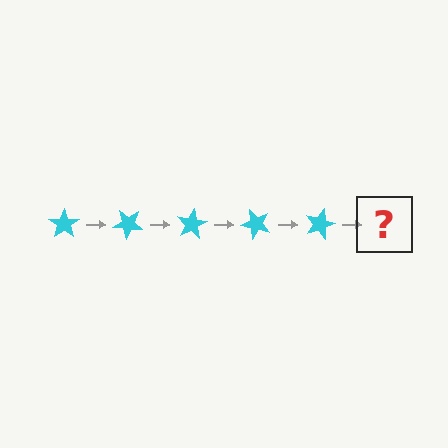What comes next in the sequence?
The next element should be a cyan star rotated 200 degrees.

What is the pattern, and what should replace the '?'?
The pattern is that the star rotates 40 degrees each step. The '?' should be a cyan star rotated 200 degrees.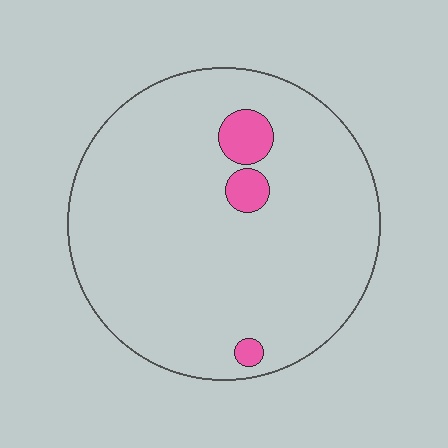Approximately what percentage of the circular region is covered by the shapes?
Approximately 5%.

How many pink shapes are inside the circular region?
3.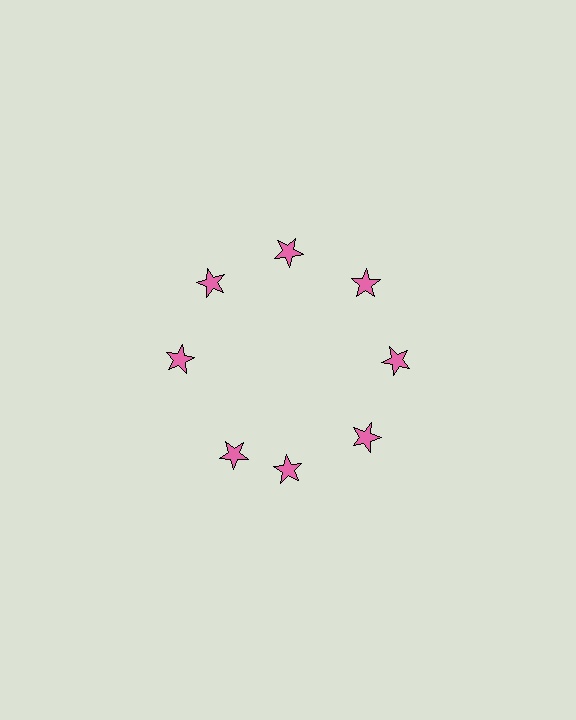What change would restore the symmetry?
The symmetry would be restored by rotating it back into even spacing with its neighbors so that all 8 stars sit at equal angles and equal distance from the center.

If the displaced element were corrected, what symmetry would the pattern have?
It would have 8-fold rotational symmetry — the pattern would map onto itself every 45 degrees.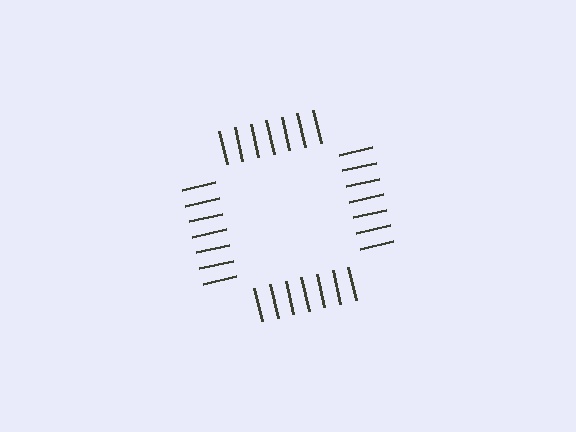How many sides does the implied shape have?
4 sides — the line-ends trace a square.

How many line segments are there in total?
28 — 7 along each of the 4 edges.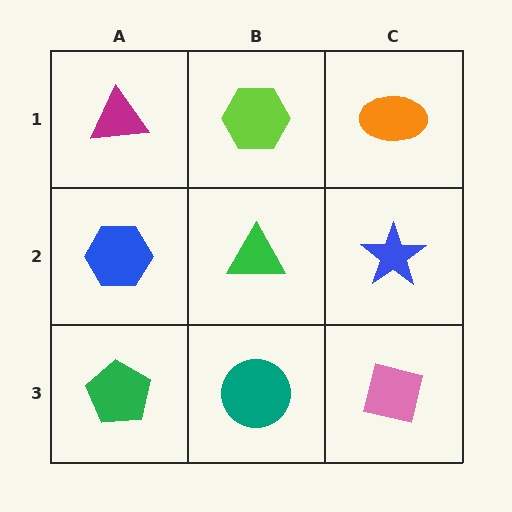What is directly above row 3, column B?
A green triangle.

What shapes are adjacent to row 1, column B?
A green triangle (row 2, column B), a magenta triangle (row 1, column A), an orange ellipse (row 1, column C).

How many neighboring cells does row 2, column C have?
3.